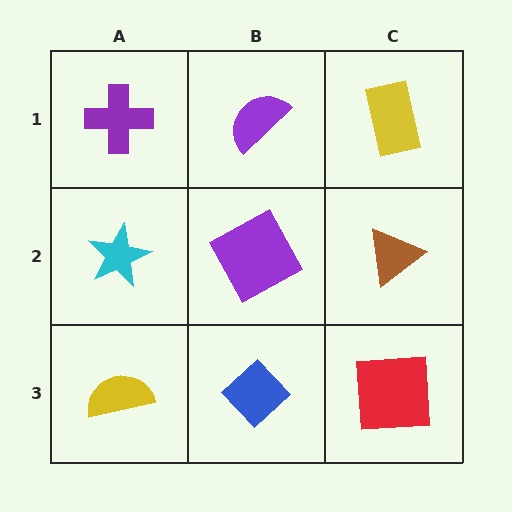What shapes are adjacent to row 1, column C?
A brown triangle (row 2, column C), a purple semicircle (row 1, column B).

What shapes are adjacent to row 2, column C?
A yellow rectangle (row 1, column C), a red square (row 3, column C), a purple square (row 2, column B).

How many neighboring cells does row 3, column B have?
3.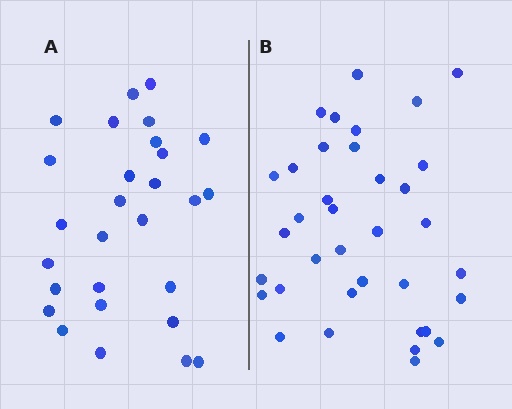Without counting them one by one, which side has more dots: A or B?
Region B (the right region) has more dots.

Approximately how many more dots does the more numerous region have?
Region B has roughly 8 or so more dots than region A.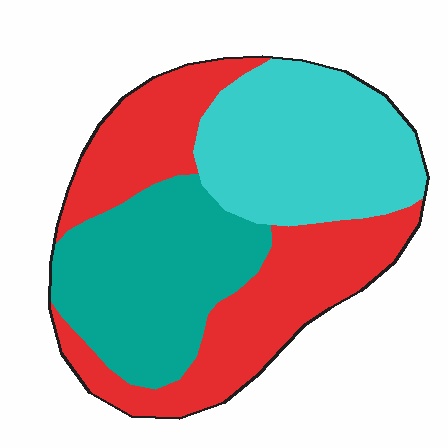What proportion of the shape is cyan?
Cyan takes up about one third (1/3) of the shape.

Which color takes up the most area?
Red, at roughly 40%.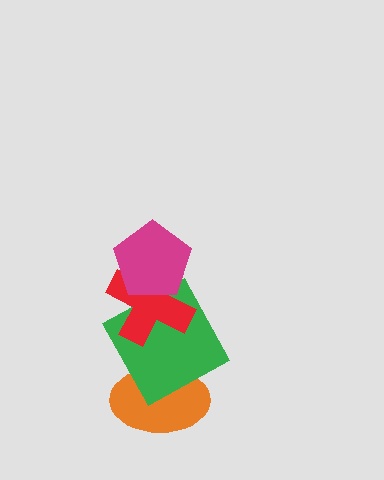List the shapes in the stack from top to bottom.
From top to bottom: the magenta pentagon, the red cross, the green square, the orange ellipse.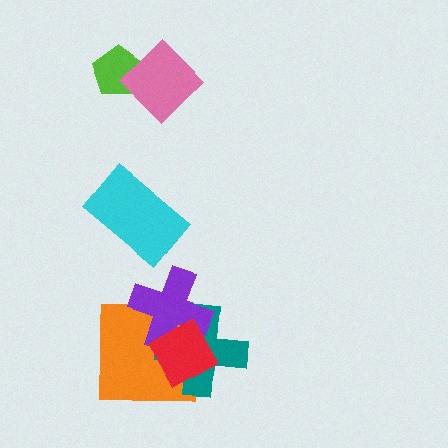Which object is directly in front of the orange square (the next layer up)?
The teal cross is directly in front of the orange square.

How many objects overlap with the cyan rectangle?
0 objects overlap with the cyan rectangle.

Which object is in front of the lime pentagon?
The pink diamond is in front of the lime pentagon.